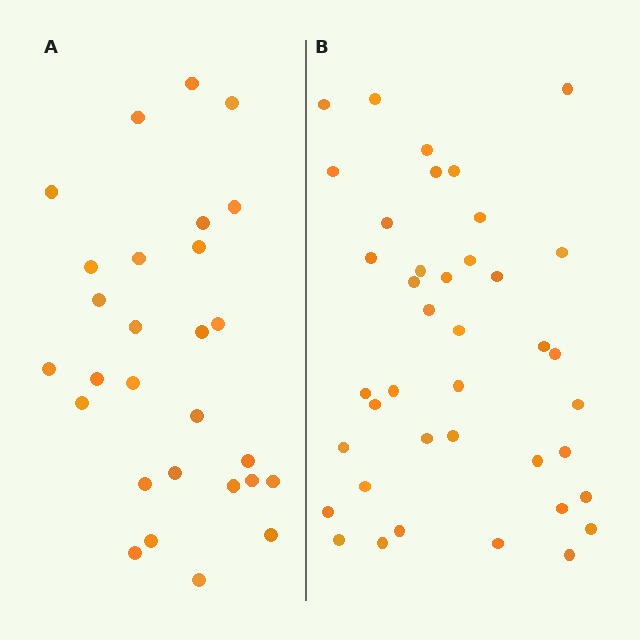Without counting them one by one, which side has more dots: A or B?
Region B (the right region) has more dots.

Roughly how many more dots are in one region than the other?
Region B has roughly 12 or so more dots than region A.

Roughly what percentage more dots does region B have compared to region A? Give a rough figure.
About 45% more.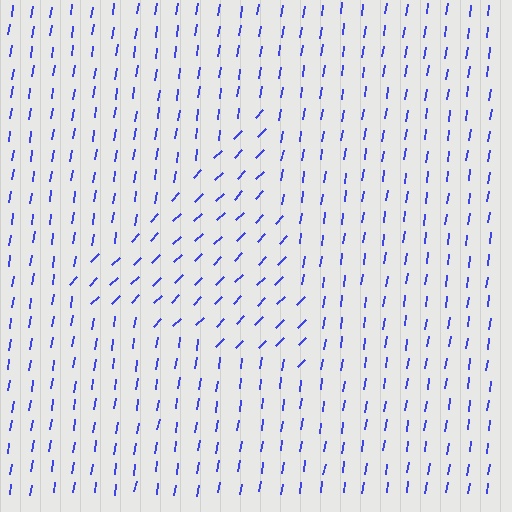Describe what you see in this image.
The image is filled with small blue line segments. A triangle region in the image has lines oriented differently from the surrounding lines, creating a visible texture boundary.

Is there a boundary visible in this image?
Yes, there is a texture boundary formed by a change in line orientation.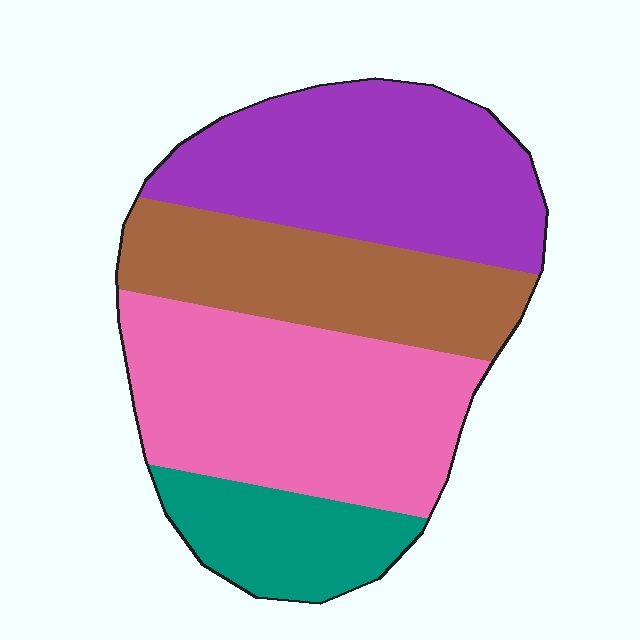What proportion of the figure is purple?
Purple covers 31% of the figure.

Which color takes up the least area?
Teal, at roughly 15%.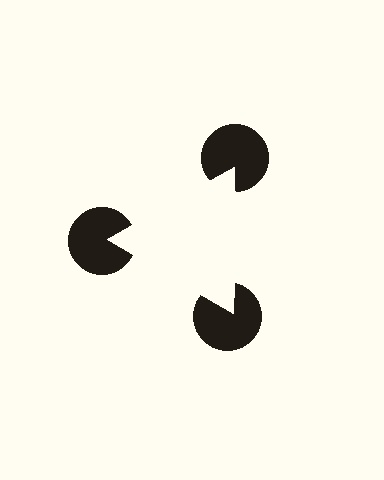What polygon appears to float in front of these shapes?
An illusory triangle — its edges are inferred from the aligned wedge cuts in the pac-man discs, not physically drawn.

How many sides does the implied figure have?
3 sides.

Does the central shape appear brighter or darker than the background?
It typically appears slightly brighter than the background, even though no actual brightness change is drawn.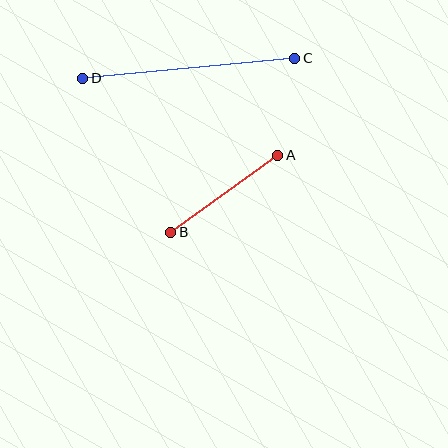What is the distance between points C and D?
The distance is approximately 213 pixels.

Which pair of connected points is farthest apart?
Points C and D are farthest apart.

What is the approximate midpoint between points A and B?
The midpoint is at approximately (224, 194) pixels.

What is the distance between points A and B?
The distance is approximately 132 pixels.